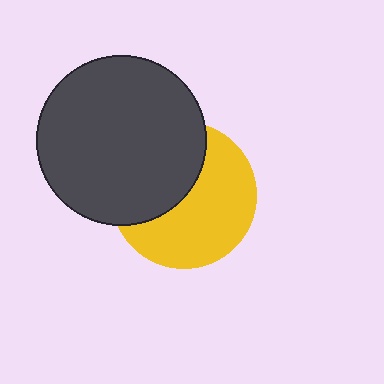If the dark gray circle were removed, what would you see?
You would see the complete yellow circle.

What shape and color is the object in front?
The object in front is a dark gray circle.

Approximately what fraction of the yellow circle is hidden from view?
Roughly 42% of the yellow circle is hidden behind the dark gray circle.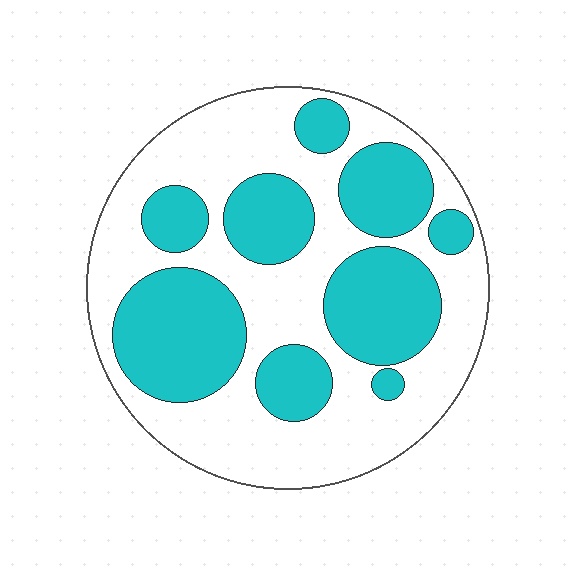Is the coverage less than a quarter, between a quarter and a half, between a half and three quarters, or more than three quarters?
Between a quarter and a half.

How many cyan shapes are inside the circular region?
9.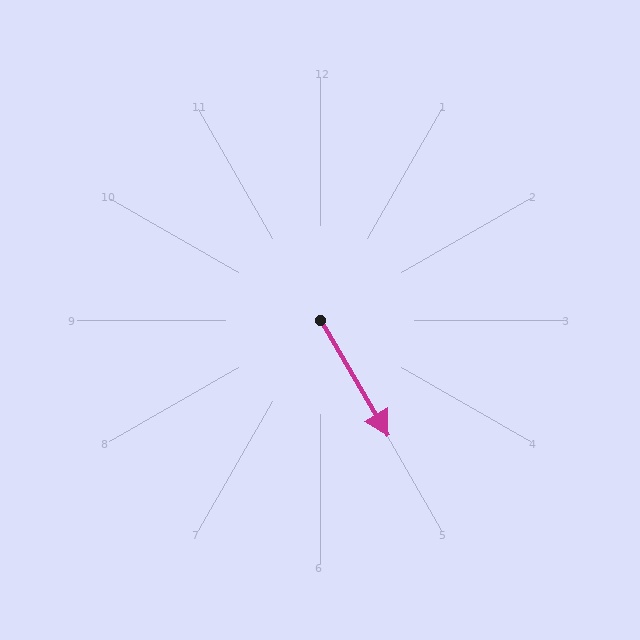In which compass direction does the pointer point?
Southeast.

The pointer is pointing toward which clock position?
Roughly 5 o'clock.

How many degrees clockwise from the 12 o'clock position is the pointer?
Approximately 150 degrees.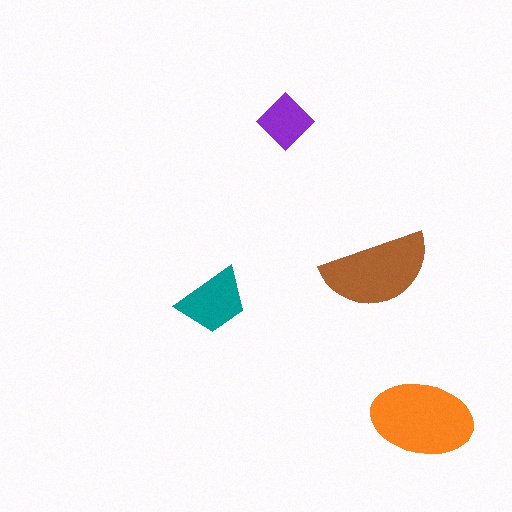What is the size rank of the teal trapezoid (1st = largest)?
3rd.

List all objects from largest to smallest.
The orange ellipse, the brown semicircle, the teal trapezoid, the purple diamond.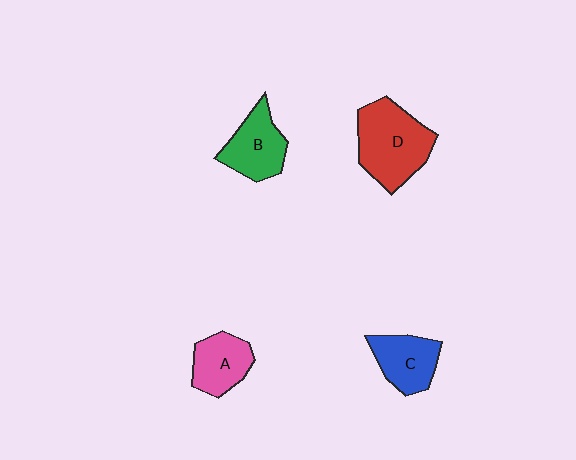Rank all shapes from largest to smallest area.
From largest to smallest: D (red), B (green), C (blue), A (pink).